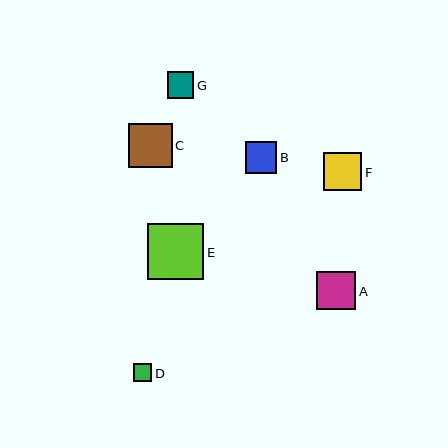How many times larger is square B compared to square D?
Square B is approximately 1.7 times the size of square D.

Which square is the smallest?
Square D is the smallest with a size of approximately 18 pixels.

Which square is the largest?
Square E is the largest with a size of approximately 56 pixels.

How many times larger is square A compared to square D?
Square A is approximately 2.1 times the size of square D.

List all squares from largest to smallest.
From largest to smallest: E, C, A, F, B, G, D.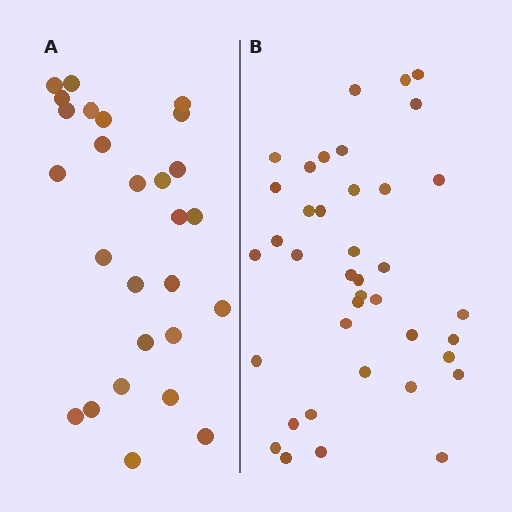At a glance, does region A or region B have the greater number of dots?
Region B (the right region) has more dots.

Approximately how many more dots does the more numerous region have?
Region B has roughly 12 or so more dots than region A.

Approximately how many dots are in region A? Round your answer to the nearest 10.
About 30 dots. (The exact count is 27, which rounds to 30.)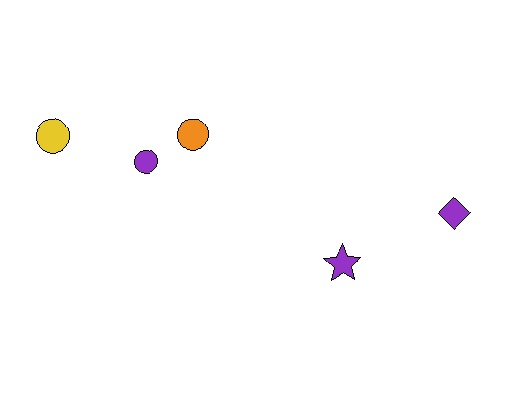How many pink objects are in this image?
There are no pink objects.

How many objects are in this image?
There are 5 objects.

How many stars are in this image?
There is 1 star.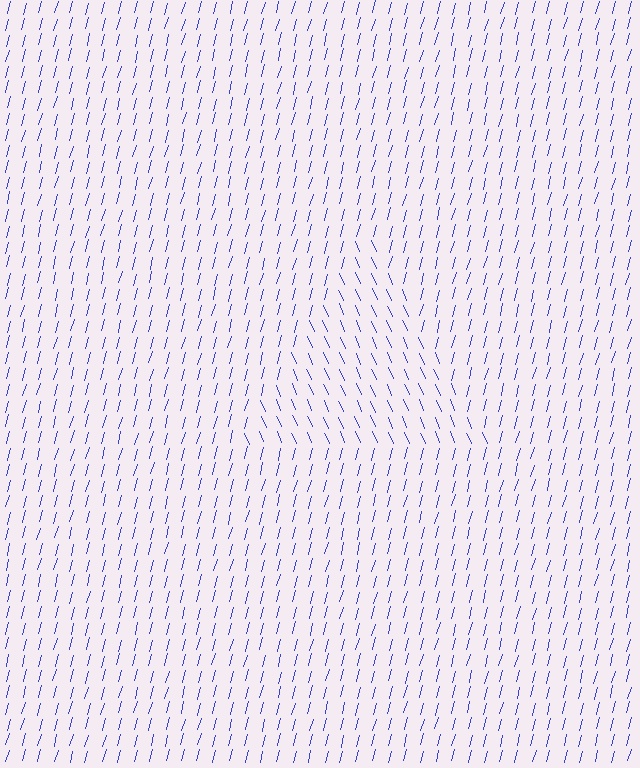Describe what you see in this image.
The image is filled with small blue line segments. A triangle region in the image has lines oriented differently from the surrounding lines, creating a visible texture boundary.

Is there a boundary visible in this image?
Yes, there is a texture boundary formed by a change in line orientation.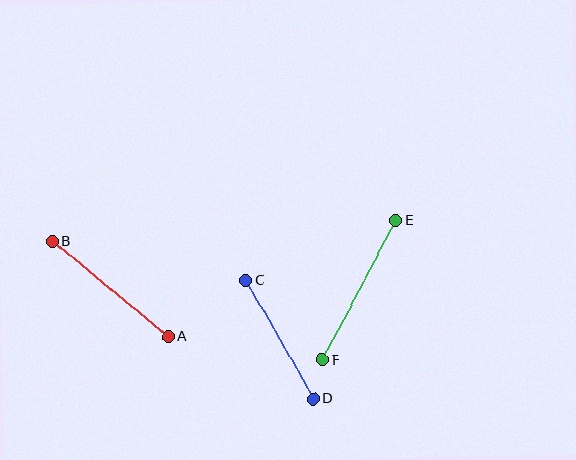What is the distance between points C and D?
The distance is approximately 136 pixels.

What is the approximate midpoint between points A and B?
The midpoint is at approximately (111, 289) pixels.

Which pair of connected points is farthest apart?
Points E and F are farthest apart.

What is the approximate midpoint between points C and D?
The midpoint is at approximately (280, 339) pixels.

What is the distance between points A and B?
The distance is approximately 150 pixels.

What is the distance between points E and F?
The distance is approximately 158 pixels.